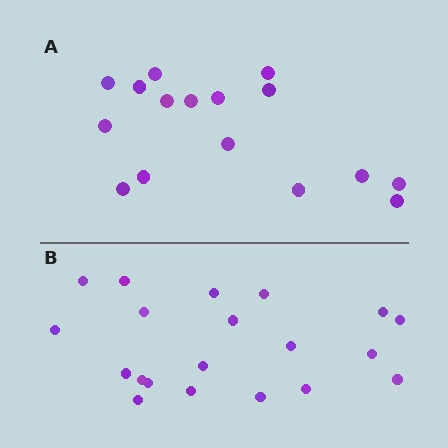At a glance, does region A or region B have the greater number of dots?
Region B (the bottom region) has more dots.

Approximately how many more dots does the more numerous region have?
Region B has about 4 more dots than region A.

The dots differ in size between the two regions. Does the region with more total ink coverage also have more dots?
No. Region A has more total ink coverage because its dots are larger, but region B actually contains more individual dots. Total area can be misleading — the number of items is what matters here.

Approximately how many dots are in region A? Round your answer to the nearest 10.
About 20 dots. (The exact count is 16, which rounds to 20.)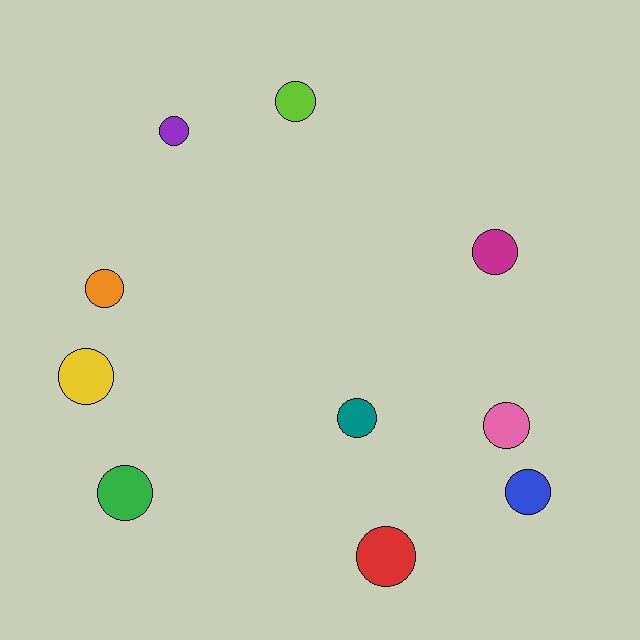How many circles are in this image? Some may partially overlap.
There are 10 circles.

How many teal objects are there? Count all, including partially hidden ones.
There is 1 teal object.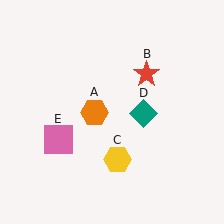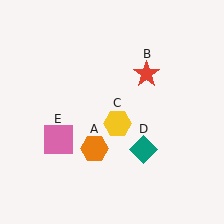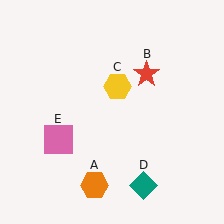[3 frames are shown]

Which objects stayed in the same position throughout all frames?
Red star (object B) and pink square (object E) remained stationary.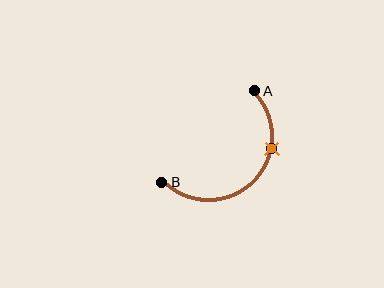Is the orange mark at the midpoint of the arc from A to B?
No. The orange mark lies on the arc but is closer to endpoint A. The arc midpoint would be at the point on the curve equidistant along the arc from both A and B.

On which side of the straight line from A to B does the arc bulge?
The arc bulges below and to the right of the straight line connecting A and B.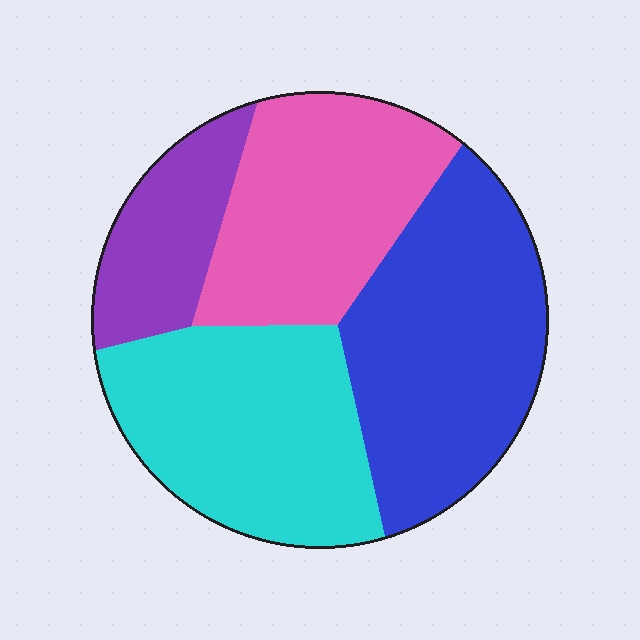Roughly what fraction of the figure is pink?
Pink covers roughly 25% of the figure.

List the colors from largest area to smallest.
From largest to smallest: blue, cyan, pink, purple.